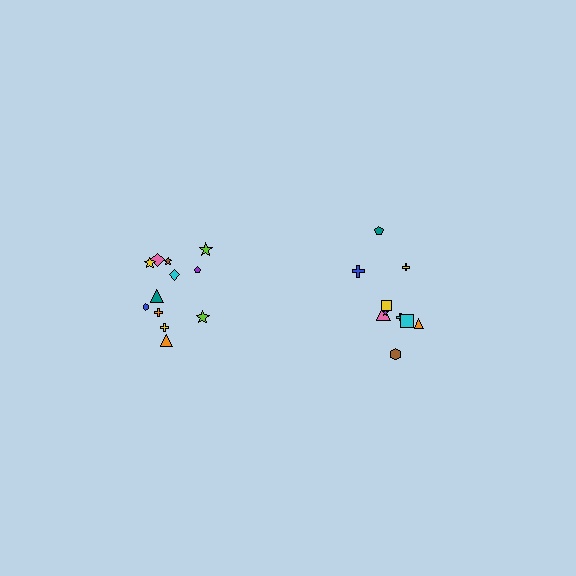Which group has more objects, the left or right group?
The left group.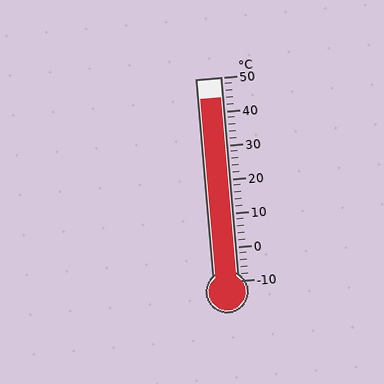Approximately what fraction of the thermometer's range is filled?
The thermometer is filled to approximately 90% of its range.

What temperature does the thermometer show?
The thermometer shows approximately 44°C.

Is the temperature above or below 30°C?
The temperature is above 30°C.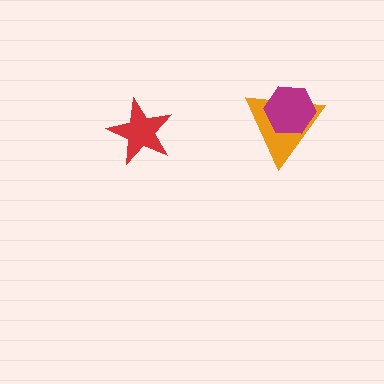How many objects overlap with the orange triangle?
1 object overlaps with the orange triangle.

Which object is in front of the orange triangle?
The magenta hexagon is in front of the orange triangle.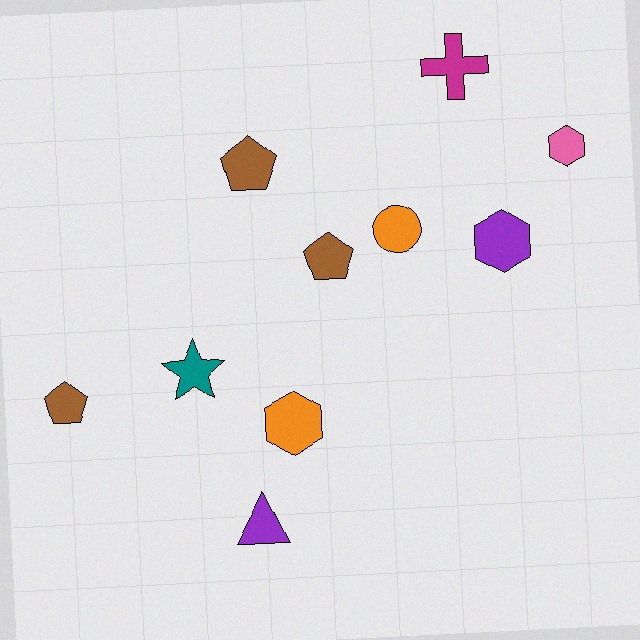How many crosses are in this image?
There is 1 cross.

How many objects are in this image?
There are 10 objects.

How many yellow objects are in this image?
There are no yellow objects.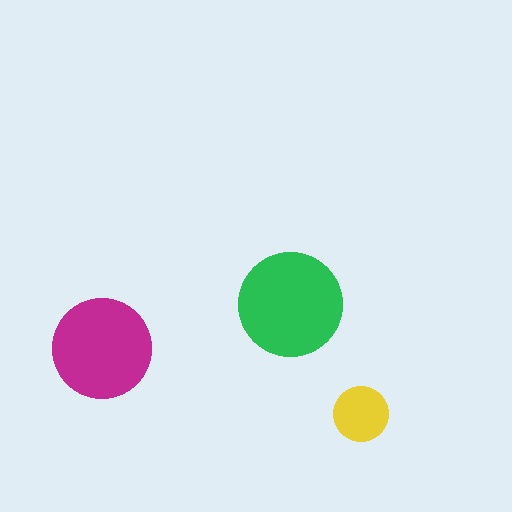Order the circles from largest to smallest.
the green one, the magenta one, the yellow one.